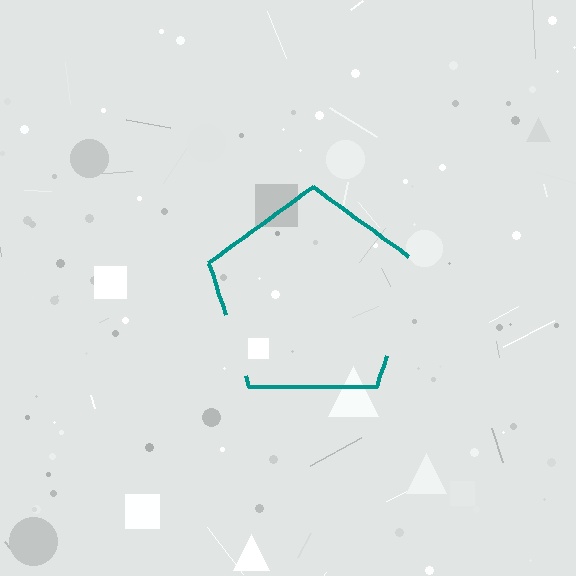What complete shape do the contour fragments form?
The contour fragments form a pentagon.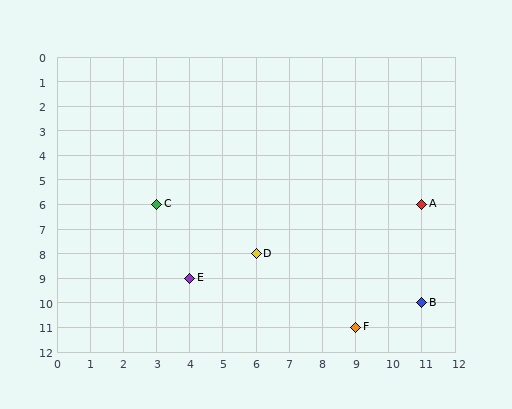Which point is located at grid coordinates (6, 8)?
Point D is at (6, 8).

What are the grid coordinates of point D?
Point D is at grid coordinates (6, 8).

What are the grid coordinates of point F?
Point F is at grid coordinates (9, 11).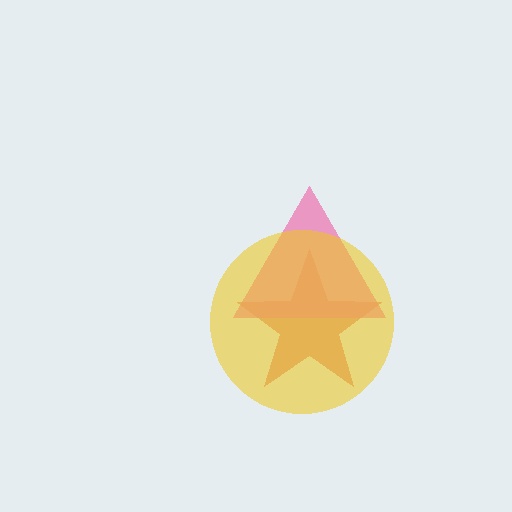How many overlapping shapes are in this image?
There are 3 overlapping shapes in the image.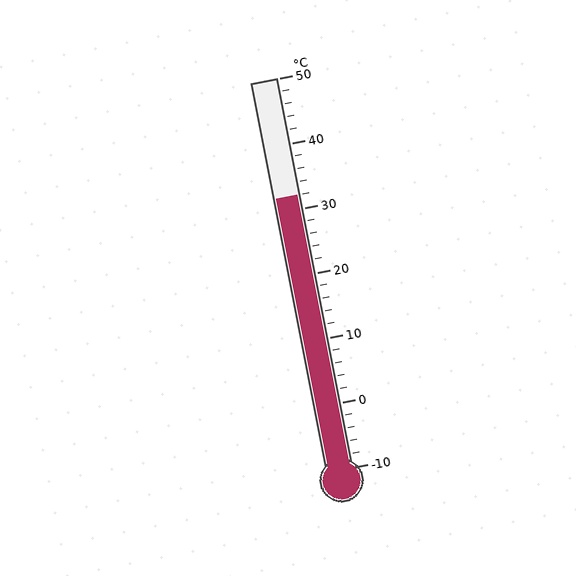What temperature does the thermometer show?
The thermometer shows approximately 32°C.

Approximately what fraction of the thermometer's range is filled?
The thermometer is filled to approximately 70% of its range.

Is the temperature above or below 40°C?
The temperature is below 40°C.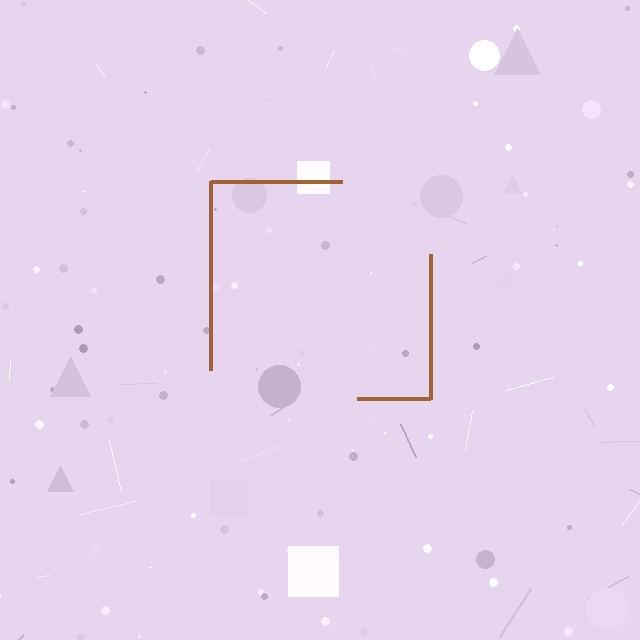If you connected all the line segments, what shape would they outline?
They would outline a square.